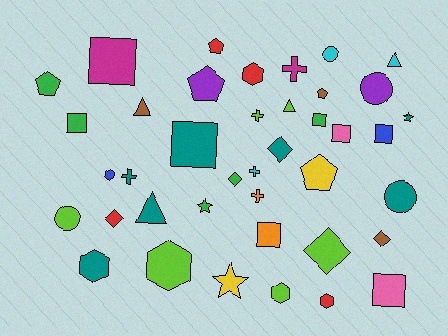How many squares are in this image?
There are 8 squares.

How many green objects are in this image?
There are 5 green objects.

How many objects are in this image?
There are 40 objects.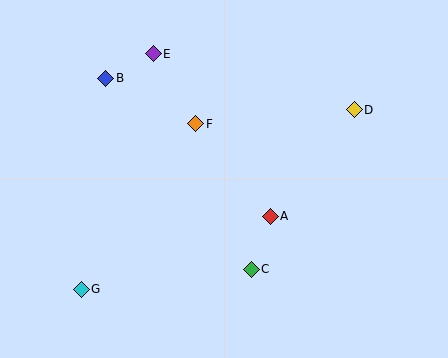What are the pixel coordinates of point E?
Point E is at (153, 54).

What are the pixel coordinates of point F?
Point F is at (196, 124).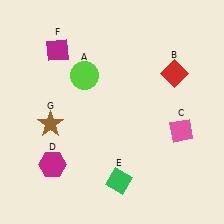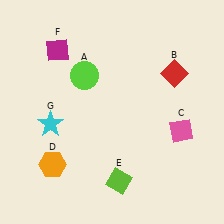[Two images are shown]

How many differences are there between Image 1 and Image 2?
There are 3 differences between the two images.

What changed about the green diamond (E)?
In Image 1, E is green. In Image 2, it changed to lime.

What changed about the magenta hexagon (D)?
In Image 1, D is magenta. In Image 2, it changed to orange.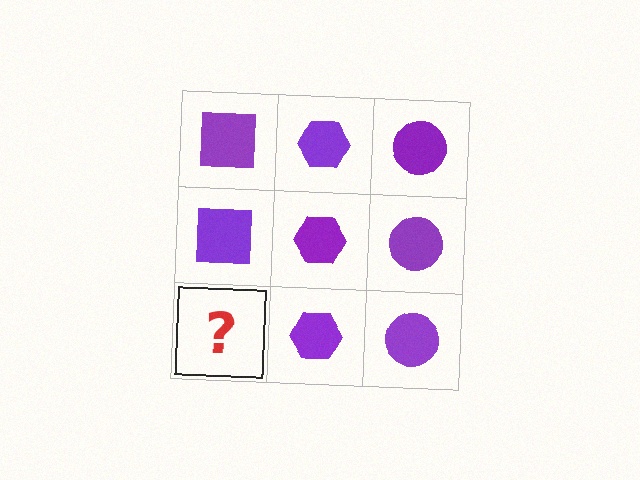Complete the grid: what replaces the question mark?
The question mark should be replaced with a purple square.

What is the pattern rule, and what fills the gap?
The rule is that each column has a consistent shape. The gap should be filled with a purple square.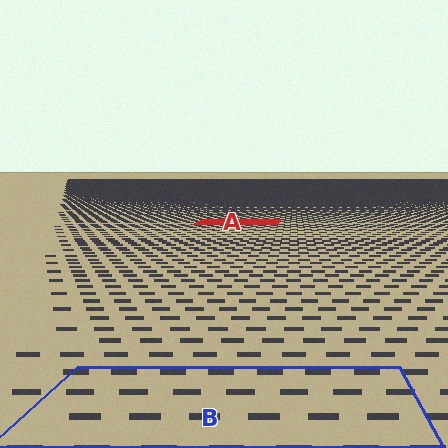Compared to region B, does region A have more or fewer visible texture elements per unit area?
Region A has more texture elements per unit area — they are packed more densely because it is farther away.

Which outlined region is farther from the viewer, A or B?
Region A is farther from the viewer — the texture elements inside it appear smaller and more densely packed.